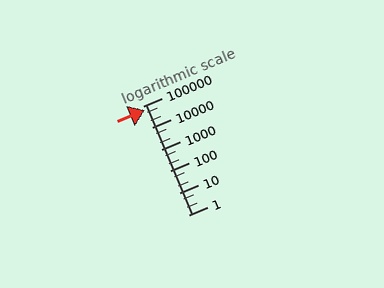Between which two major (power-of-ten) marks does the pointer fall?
The pointer is between 10000 and 100000.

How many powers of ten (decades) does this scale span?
The scale spans 5 decades, from 1 to 100000.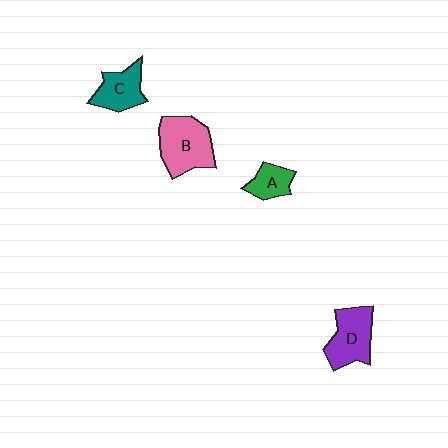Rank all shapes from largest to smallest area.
From largest to smallest: B (pink), D (purple), C (teal), A (green).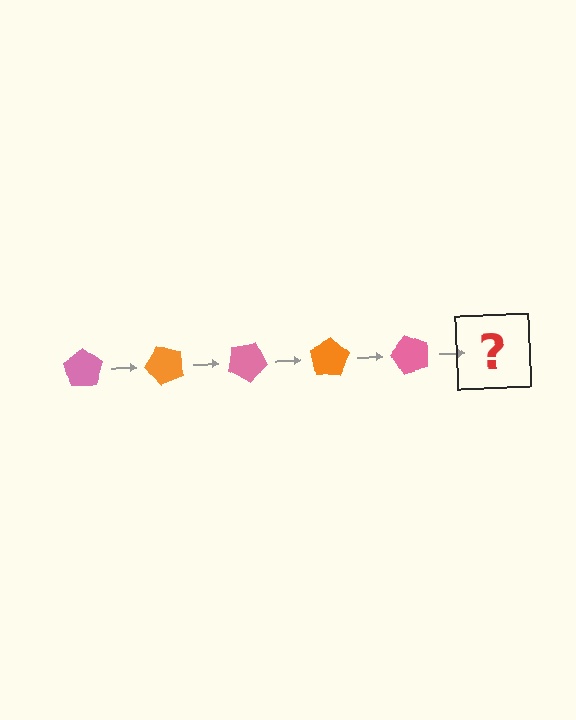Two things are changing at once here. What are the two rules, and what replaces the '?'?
The two rules are that it rotates 50 degrees each step and the color cycles through pink and orange. The '?' should be an orange pentagon, rotated 250 degrees from the start.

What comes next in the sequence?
The next element should be an orange pentagon, rotated 250 degrees from the start.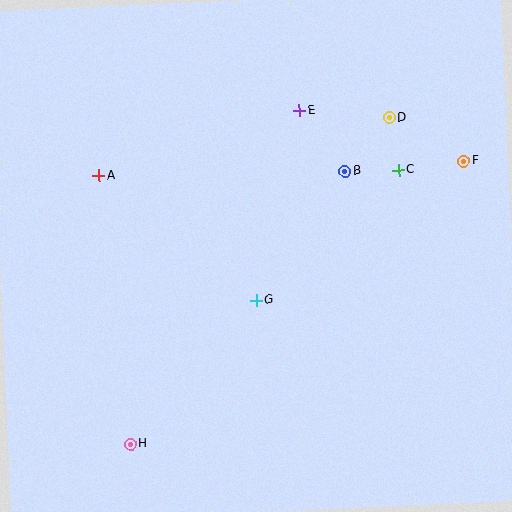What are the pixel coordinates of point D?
Point D is at (389, 117).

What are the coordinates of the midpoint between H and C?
The midpoint between H and C is at (264, 307).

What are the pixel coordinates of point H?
Point H is at (131, 444).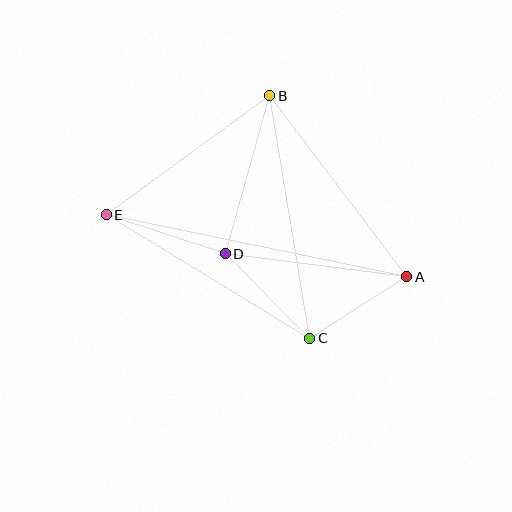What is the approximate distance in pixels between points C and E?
The distance between C and E is approximately 238 pixels.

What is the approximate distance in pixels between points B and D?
The distance between B and D is approximately 164 pixels.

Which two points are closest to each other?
Points A and C are closest to each other.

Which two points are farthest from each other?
Points A and E are farthest from each other.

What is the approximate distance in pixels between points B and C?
The distance between B and C is approximately 246 pixels.